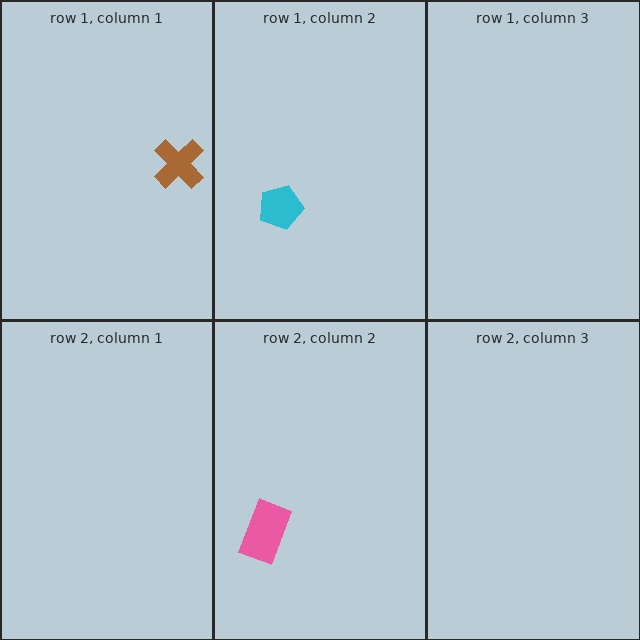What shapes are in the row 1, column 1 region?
The brown cross.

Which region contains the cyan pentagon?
The row 1, column 2 region.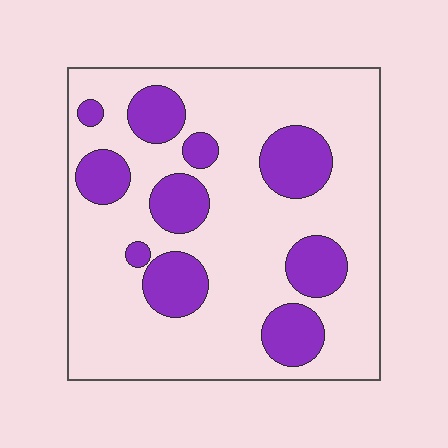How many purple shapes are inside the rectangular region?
10.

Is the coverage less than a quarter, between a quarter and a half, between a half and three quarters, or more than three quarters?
Less than a quarter.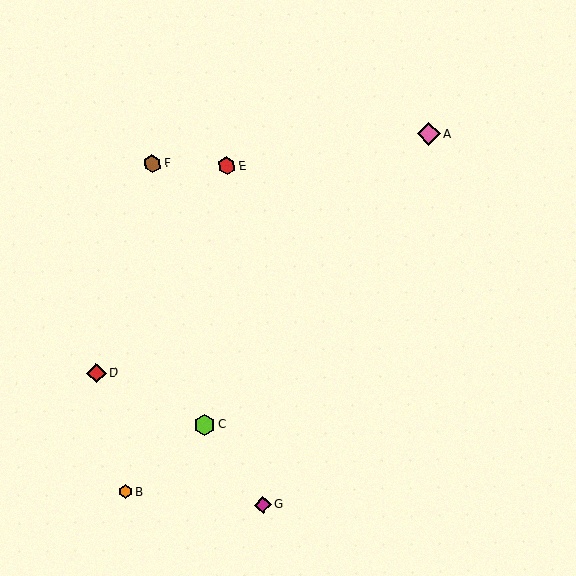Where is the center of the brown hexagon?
The center of the brown hexagon is at (152, 164).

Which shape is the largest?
The pink diamond (labeled A) is the largest.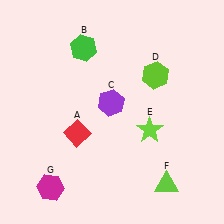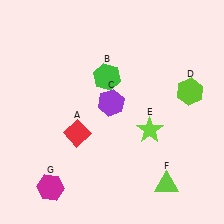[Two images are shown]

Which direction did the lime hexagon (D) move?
The lime hexagon (D) moved right.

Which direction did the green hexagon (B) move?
The green hexagon (B) moved down.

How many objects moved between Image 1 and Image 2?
2 objects moved between the two images.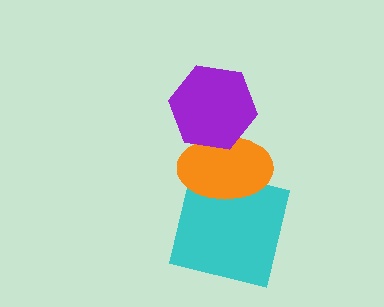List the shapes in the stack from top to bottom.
From top to bottom: the purple hexagon, the orange ellipse, the cyan square.